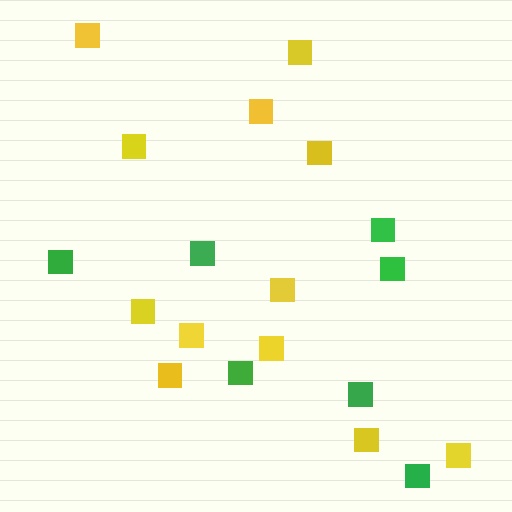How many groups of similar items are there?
There are 2 groups: one group of green squares (7) and one group of yellow squares (12).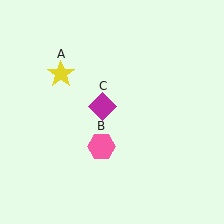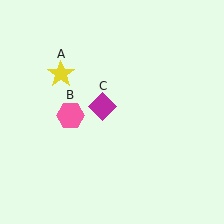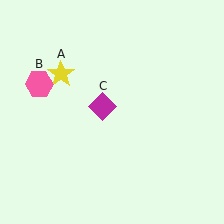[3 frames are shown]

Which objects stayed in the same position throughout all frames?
Yellow star (object A) and magenta diamond (object C) remained stationary.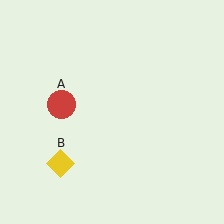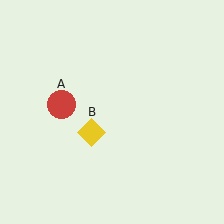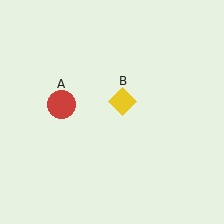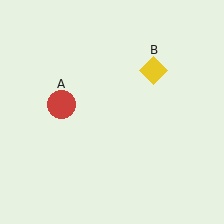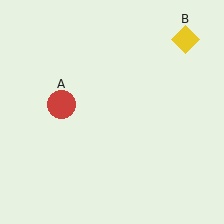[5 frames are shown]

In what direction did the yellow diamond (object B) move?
The yellow diamond (object B) moved up and to the right.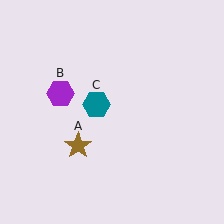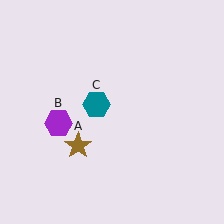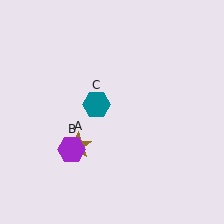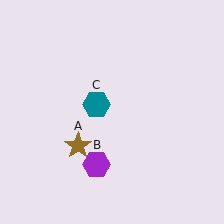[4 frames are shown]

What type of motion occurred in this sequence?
The purple hexagon (object B) rotated counterclockwise around the center of the scene.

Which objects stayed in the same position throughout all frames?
Brown star (object A) and teal hexagon (object C) remained stationary.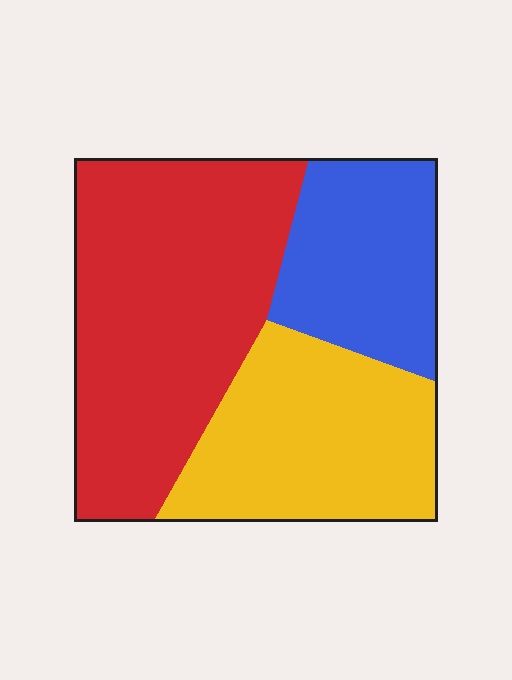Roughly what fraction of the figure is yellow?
Yellow takes up about one third (1/3) of the figure.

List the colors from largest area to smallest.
From largest to smallest: red, yellow, blue.